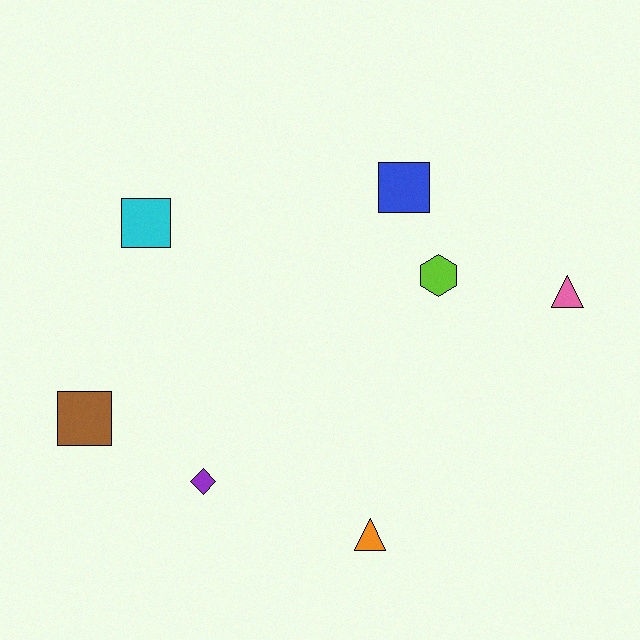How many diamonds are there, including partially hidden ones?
There is 1 diamond.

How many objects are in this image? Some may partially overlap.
There are 7 objects.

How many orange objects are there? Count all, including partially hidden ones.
There is 1 orange object.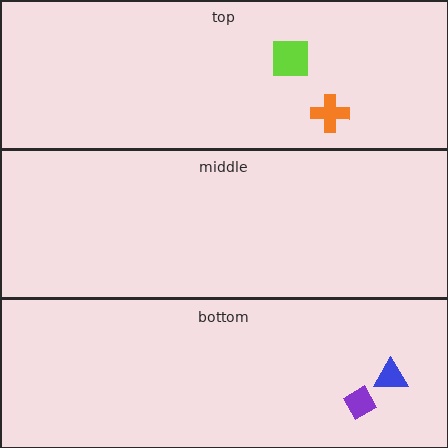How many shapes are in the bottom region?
2.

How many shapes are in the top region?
2.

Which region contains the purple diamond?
The bottom region.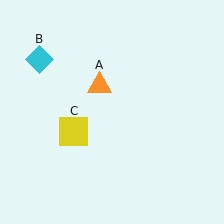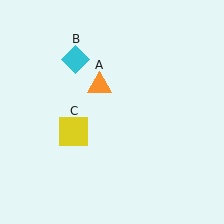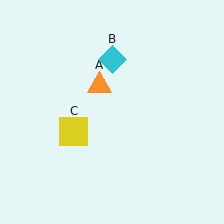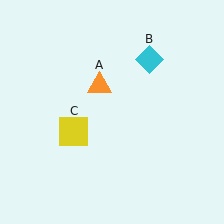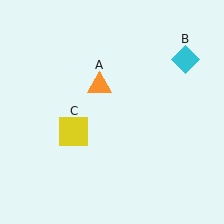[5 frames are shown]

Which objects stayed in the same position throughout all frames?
Orange triangle (object A) and yellow square (object C) remained stationary.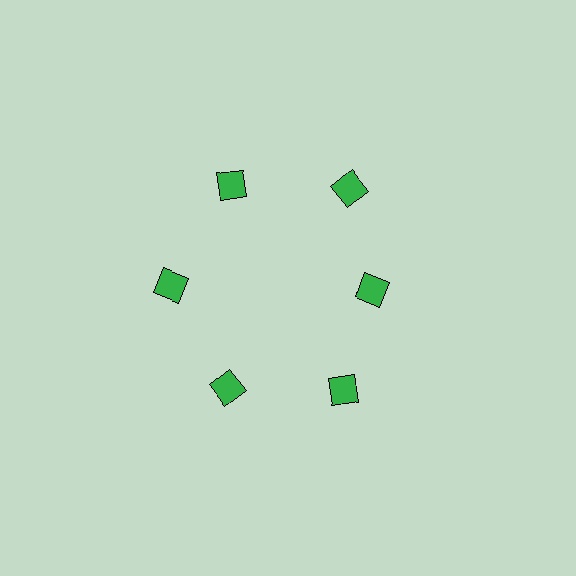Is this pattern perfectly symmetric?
No. The 6 green diamonds are arranged in a ring, but one element near the 3 o'clock position is pulled inward toward the center, breaking the 6-fold rotational symmetry.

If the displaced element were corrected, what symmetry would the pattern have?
It would have 6-fold rotational symmetry — the pattern would map onto itself every 60 degrees.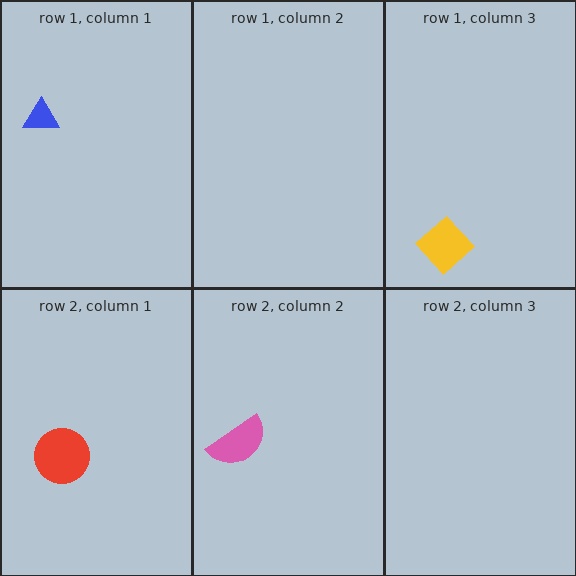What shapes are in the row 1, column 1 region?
The blue triangle.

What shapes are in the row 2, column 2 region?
The pink semicircle.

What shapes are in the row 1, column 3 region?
The yellow diamond.